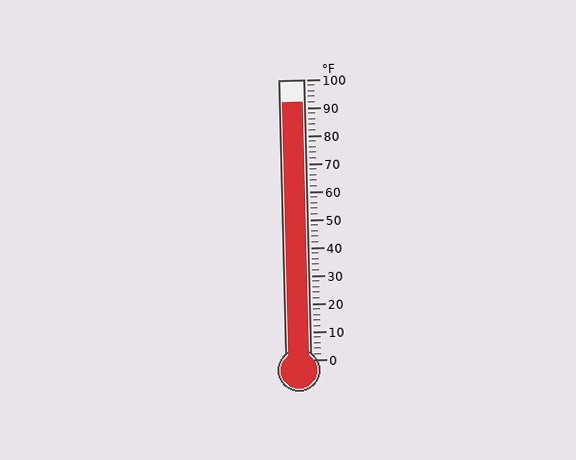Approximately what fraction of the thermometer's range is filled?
The thermometer is filled to approximately 90% of its range.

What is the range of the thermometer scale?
The thermometer scale ranges from 0°F to 100°F.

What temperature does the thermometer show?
The thermometer shows approximately 92°F.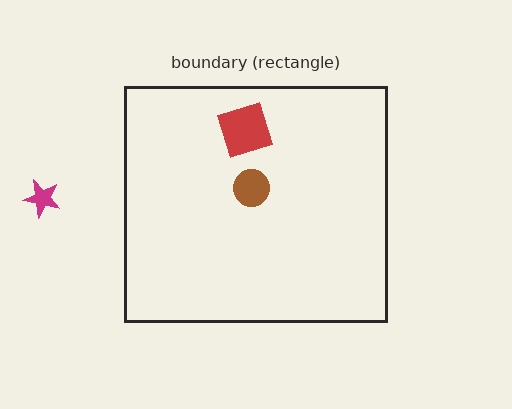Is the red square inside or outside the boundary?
Inside.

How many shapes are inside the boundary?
2 inside, 1 outside.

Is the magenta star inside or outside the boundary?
Outside.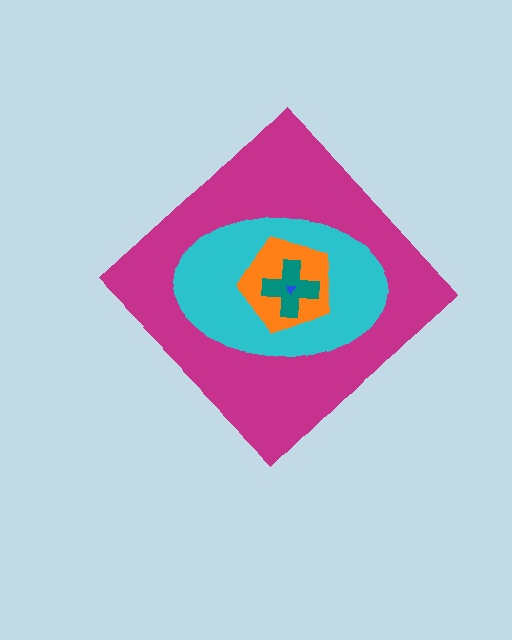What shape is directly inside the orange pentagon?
The teal cross.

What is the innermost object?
The blue triangle.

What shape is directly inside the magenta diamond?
The cyan ellipse.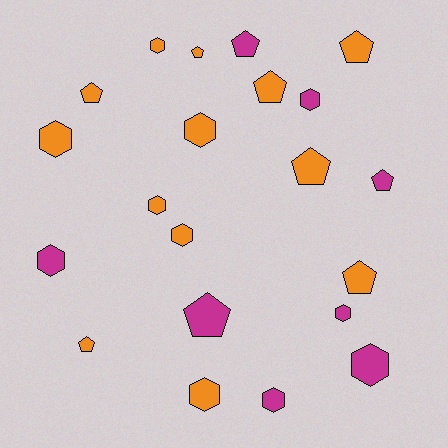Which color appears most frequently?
Orange, with 13 objects.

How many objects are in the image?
There are 21 objects.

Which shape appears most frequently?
Hexagon, with 11 objects.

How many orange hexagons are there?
There are 6 orange hexagons.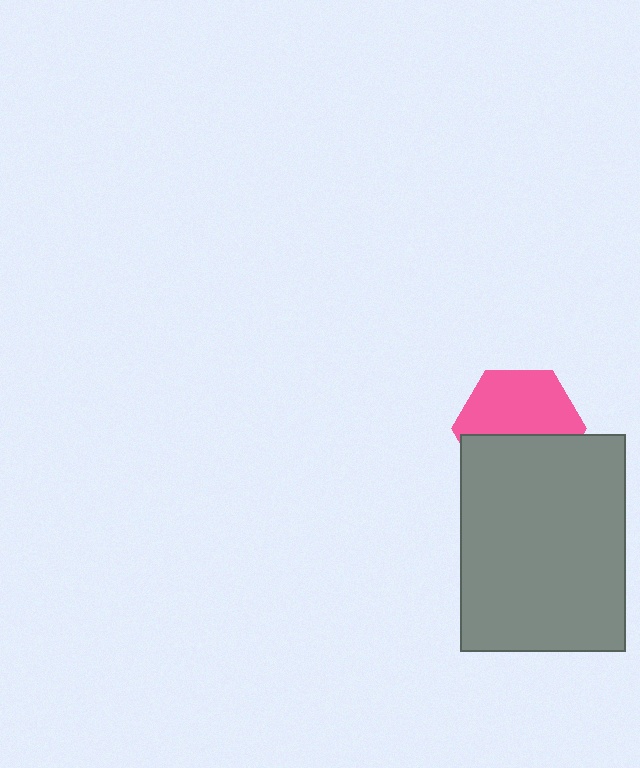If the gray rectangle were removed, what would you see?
You would see the complete pink hexagon.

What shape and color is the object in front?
The object in front is a gray rectangle.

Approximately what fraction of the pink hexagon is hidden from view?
Roughly 44% of the pink hexagon is hidden behind the gray rectangle.